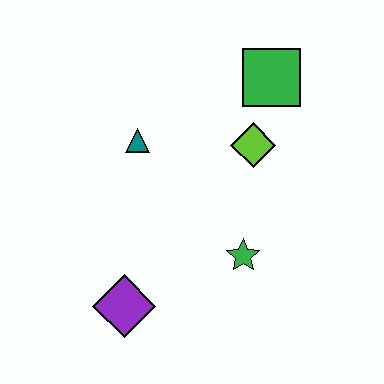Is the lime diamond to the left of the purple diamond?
No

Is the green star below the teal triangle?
Yes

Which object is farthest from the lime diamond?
The purple diamond is farthest from the lime diamond.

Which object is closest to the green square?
The lime diamond is closest to the green square.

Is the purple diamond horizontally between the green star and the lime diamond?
No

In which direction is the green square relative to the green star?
The green square is above the green star.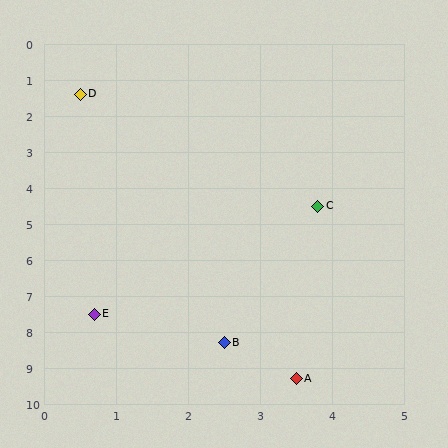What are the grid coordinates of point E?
Point E is at approximately (0.7, 7.5).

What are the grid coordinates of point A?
Point A is at approximately (3.5, 9.3).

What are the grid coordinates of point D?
Point D is at approximately (0.5, 1.4).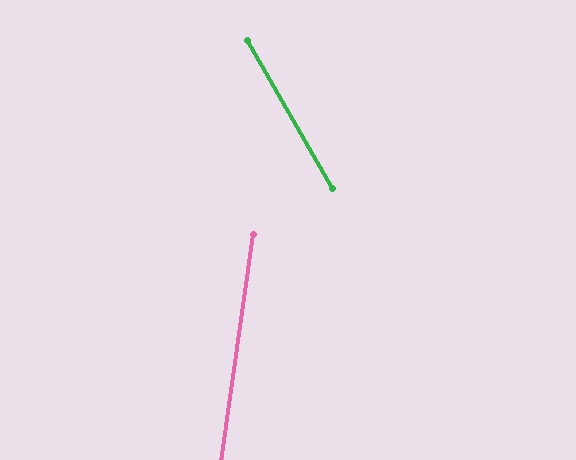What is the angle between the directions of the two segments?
Approximately 38 degrees.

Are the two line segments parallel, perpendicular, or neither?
Neither parallel nor perpendicular — they differ by about 38°.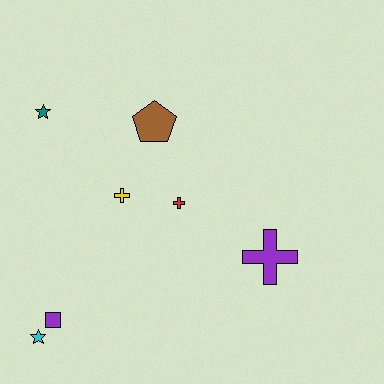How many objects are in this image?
There are 7 objects.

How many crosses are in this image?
There are 3 crosses.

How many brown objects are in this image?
There is 1 brown object.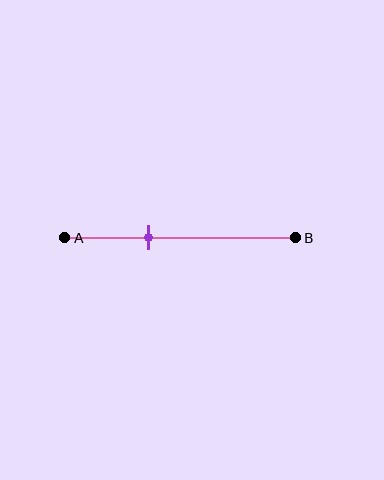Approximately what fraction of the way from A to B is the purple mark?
The purple mark is approximately 35% of the way from A to B.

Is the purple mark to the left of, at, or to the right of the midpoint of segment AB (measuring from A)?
The purple mark is to the left of the midpoint of segment AB.